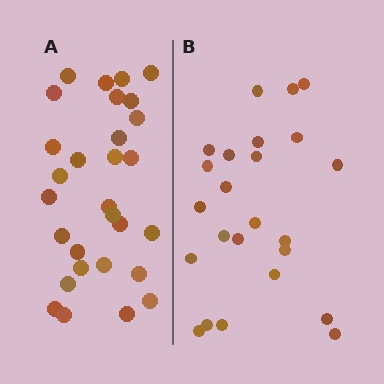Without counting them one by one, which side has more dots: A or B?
Region A (the left region) has more dots.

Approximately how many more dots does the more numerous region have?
Region A has about 5 more dots than region B.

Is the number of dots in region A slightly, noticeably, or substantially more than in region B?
Region A has only slightly more — the two regions are fairly close. The ratio is roughly 1.2 to 1.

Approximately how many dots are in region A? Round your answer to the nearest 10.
About 30 dots. (The exact count is 29, which rounds to 30.)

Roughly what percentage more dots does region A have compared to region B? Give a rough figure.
About 20% more.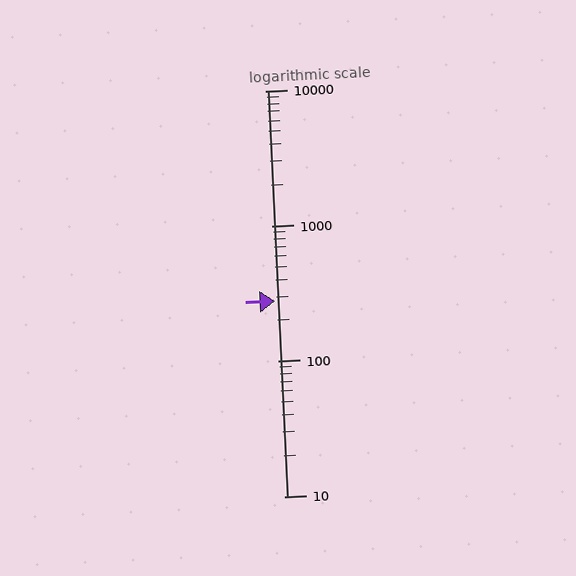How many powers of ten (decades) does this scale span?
The scale spans 3 decades, from 10 to 10000.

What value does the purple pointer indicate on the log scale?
The pointer indicates approximately 280.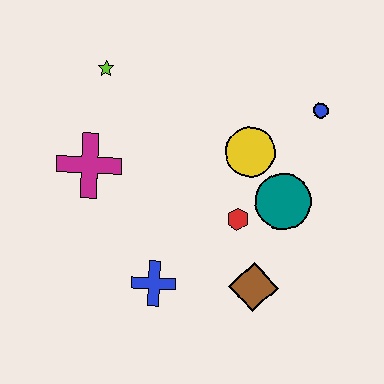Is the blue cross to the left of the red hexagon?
Yes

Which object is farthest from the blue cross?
The blue circle is farthest from the blue cross.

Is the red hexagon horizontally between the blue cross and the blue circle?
Yes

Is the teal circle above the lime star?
No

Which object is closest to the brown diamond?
The red hexagon is closest to the brown diamond.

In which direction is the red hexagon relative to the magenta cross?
The red hexagon is to the right of the magenta cross.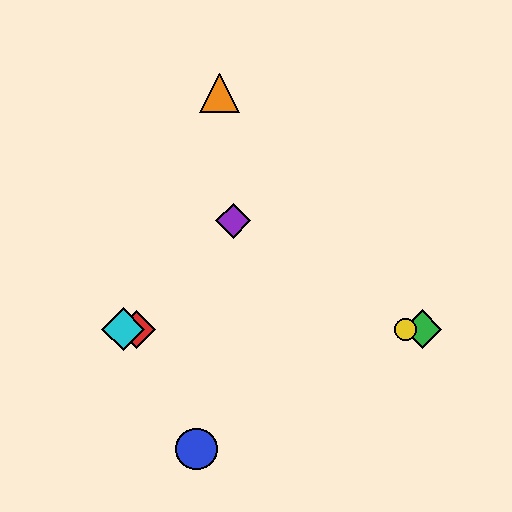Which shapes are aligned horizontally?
The red diamond, the green diamond, the yellow circle, the cyan diamond are aligned horizontally.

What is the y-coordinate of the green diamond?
The green diamond is at y≈329.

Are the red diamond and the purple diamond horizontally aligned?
No, the red diamond is at y≈329 and the purple diamond is at y≈221.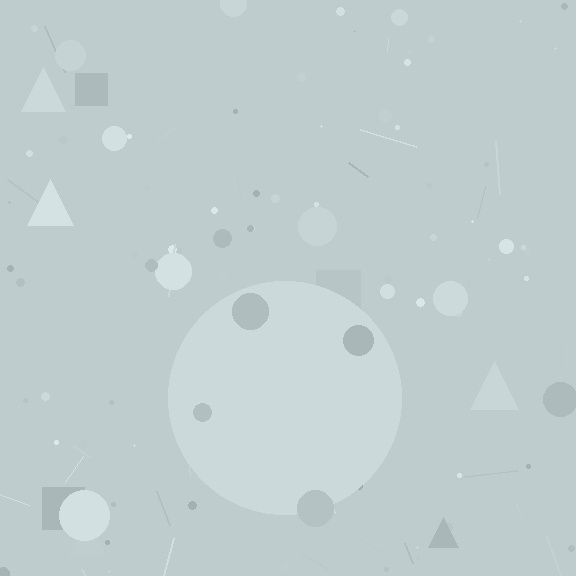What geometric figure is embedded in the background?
A circle is embedded in the background.